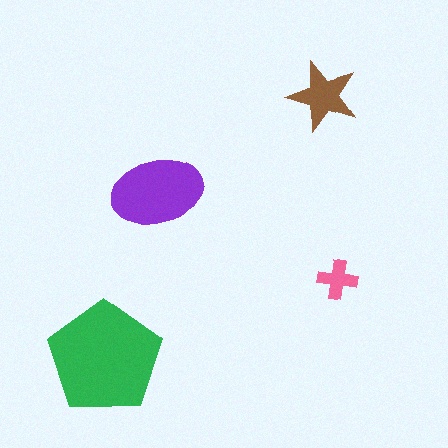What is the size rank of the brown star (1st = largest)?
3rd.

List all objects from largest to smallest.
The green pentagon, the purple ellipse, the brown star, the pink cross.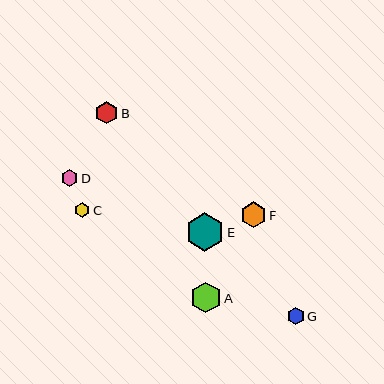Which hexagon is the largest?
Hexagon E is the largest with a size of approximately 38 pixels.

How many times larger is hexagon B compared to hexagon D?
Hexagon B is approximately 1.4 times the size of hexagon D.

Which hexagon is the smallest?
Hexagon C is the smallest with a size of approximately 15 pixels.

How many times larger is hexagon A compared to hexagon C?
Hexagon A is approximately 2.0 times the size of hexagon C.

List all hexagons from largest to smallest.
From largest to smallest: E, A, F, B, G, D, C.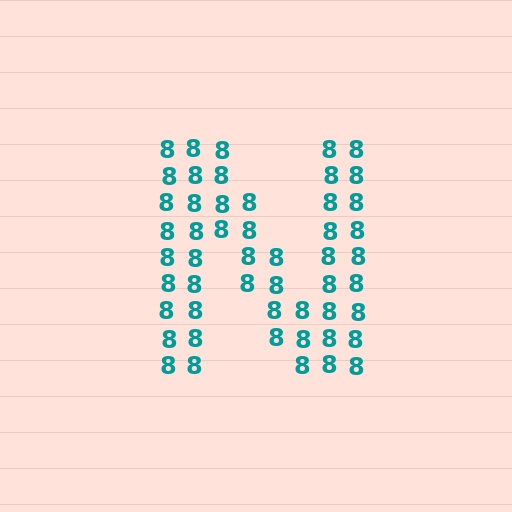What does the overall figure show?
The overall figure shows the letter N.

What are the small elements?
The small elements are digit 8's.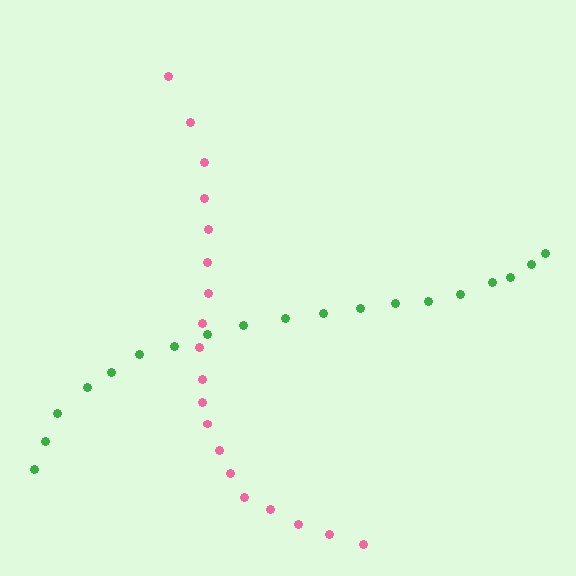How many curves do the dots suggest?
There are 2 distinct paths.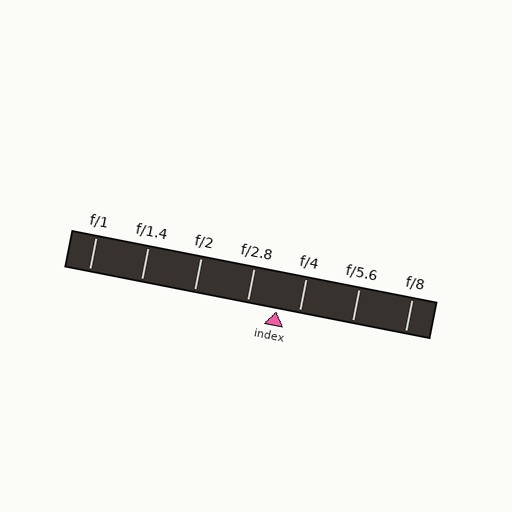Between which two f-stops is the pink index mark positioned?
The index mark is between f/2.8 and f/4.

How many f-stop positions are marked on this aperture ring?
There are 7 f-stop positions marked.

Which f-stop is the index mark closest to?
The index mark is closest to f/4.